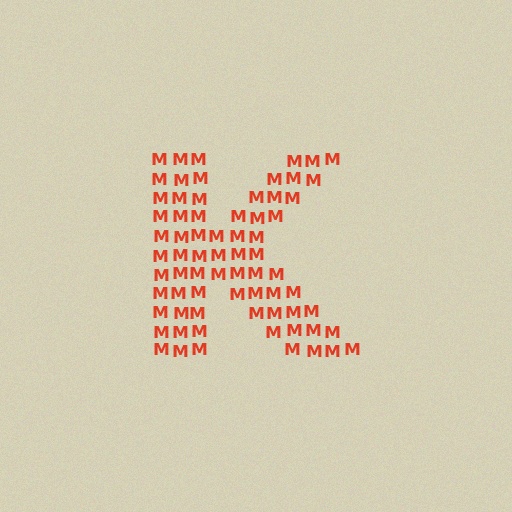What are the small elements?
The small elements are letter M's.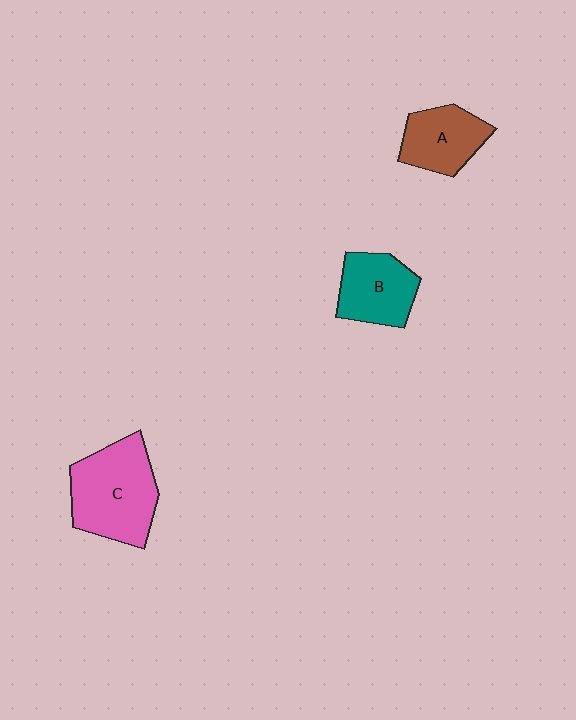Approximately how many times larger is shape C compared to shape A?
Approximately 1.6 times.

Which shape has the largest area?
Shape C (pink).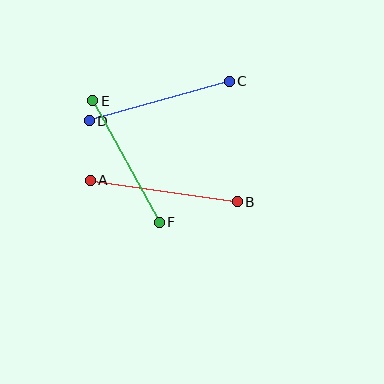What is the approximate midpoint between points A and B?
The midpoint is at approximately (164, 191) pixels.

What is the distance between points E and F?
The distance is approximately 139 pixels.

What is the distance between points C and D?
The distance is approximately 146 pixels.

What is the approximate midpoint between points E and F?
The midpoint is at approximately (126, 162) pixels.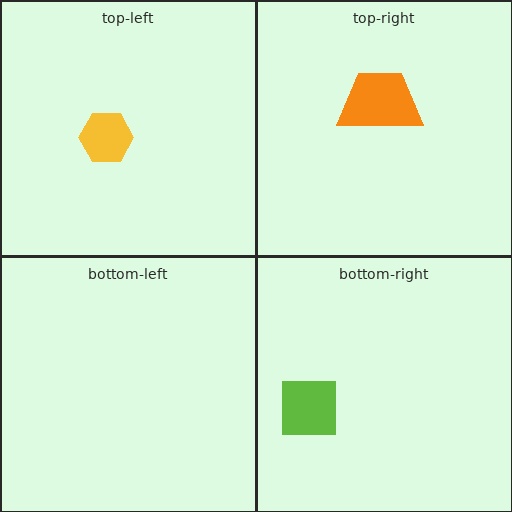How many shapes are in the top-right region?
1.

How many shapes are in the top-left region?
1.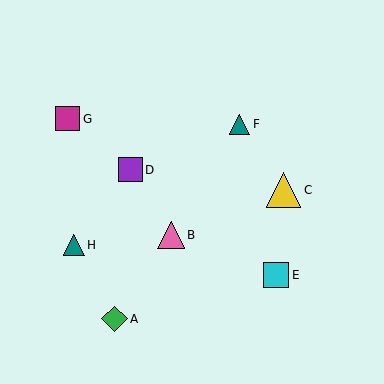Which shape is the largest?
The yellow triangle (labeled C) is the largest.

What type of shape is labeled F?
Shape F is a teal triangle.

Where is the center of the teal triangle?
The center of the teal triangle is at (74, 245).